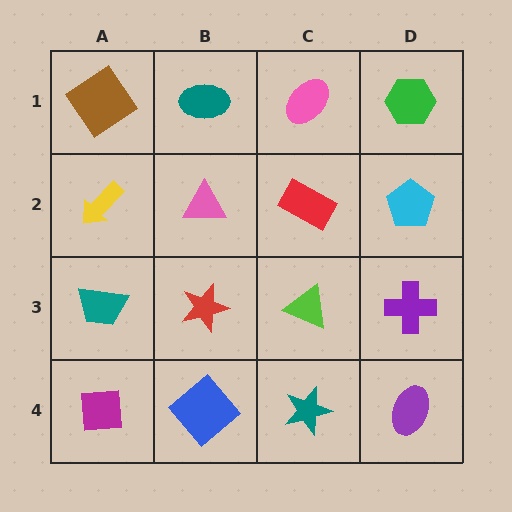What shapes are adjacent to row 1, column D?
A cyan pentagon (row 2, column D), a pink ellipse (row 1, column C).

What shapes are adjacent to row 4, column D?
A purple cross (row 3, column D), a teal star (row 4, column C).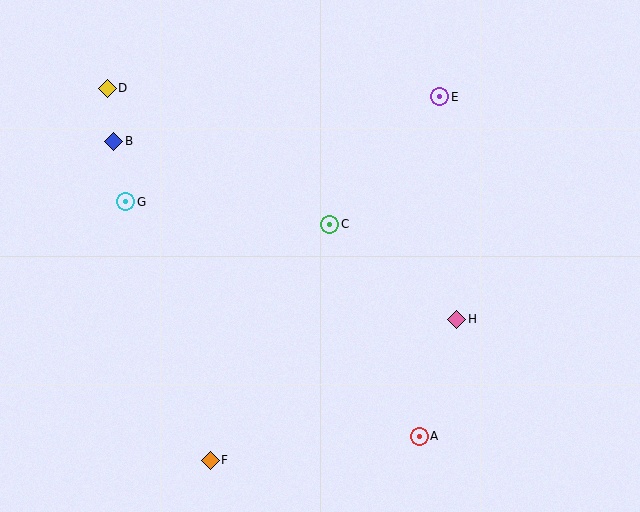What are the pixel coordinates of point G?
Point G is at (126, 202).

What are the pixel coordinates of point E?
Point E is at (440, 97).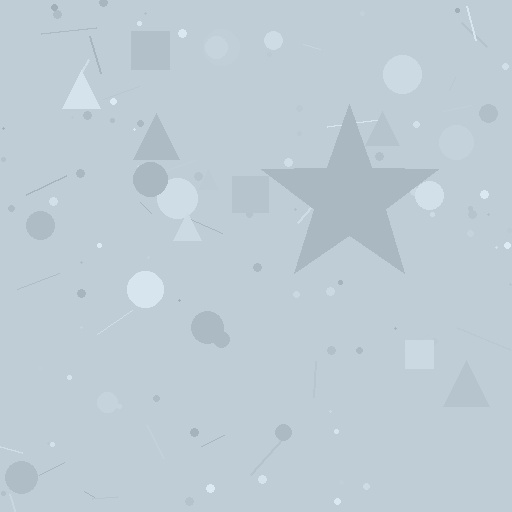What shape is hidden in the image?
A star is hidden in the image.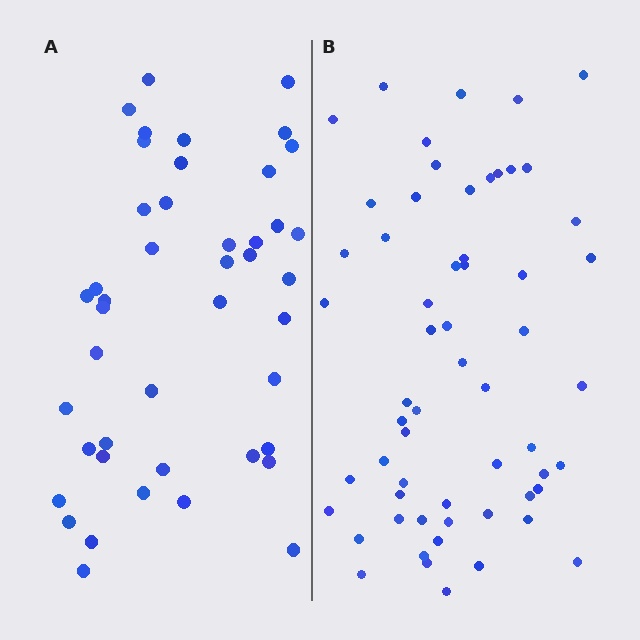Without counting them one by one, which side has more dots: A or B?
Region B (the right region) has more dots.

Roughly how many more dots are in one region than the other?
Region B has approximately 15 more dots than region A.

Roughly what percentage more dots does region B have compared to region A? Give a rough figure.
About 35% more.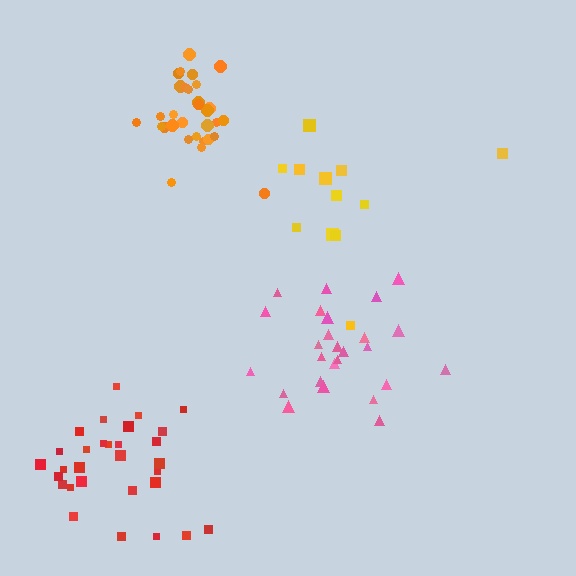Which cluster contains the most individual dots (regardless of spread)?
Orange (31).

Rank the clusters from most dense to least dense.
orange, red, pink, yellow.